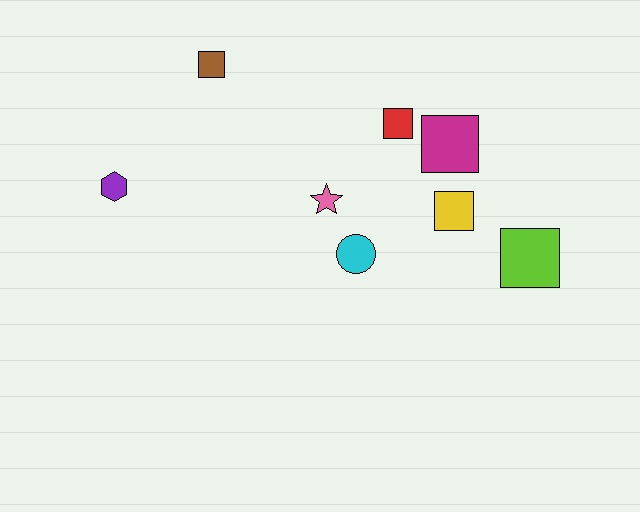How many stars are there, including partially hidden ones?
There is 1 star.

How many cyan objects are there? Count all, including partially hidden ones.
There is 1 cyan object.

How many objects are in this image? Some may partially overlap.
There are 8 objects.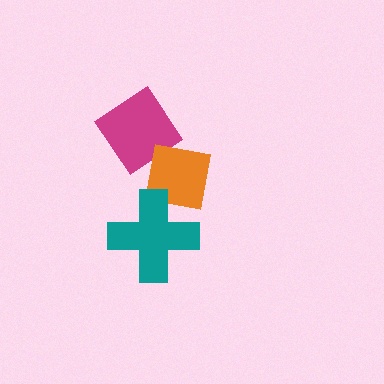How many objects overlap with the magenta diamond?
1 object overlaps with the magenta diamond.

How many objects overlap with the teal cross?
1 object overlaps with the teal cross.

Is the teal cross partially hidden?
No, no other shape covers it.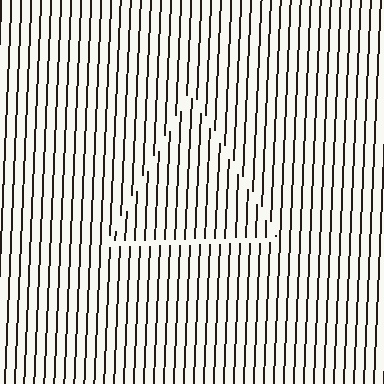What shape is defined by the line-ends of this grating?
An illusory triangle. The interior of the shape contains the same grating, shifted by half a period — the contour is defined by the phase discontinuity where line-ends from the inner and outer gratings abut.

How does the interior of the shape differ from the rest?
The interior of the shape contains the same grating, shifted by half a period — the contour is defined by the phase discontinuity where line-ends from the inner and outer gratings abut.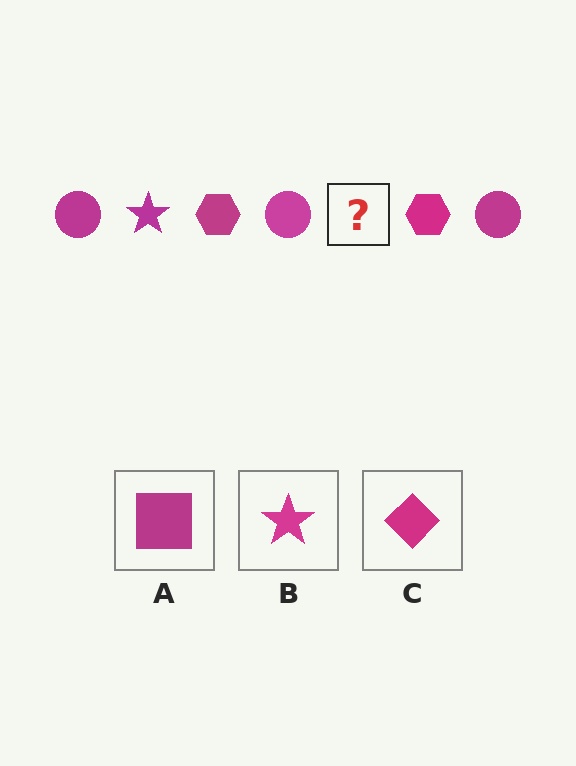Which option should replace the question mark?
Option B.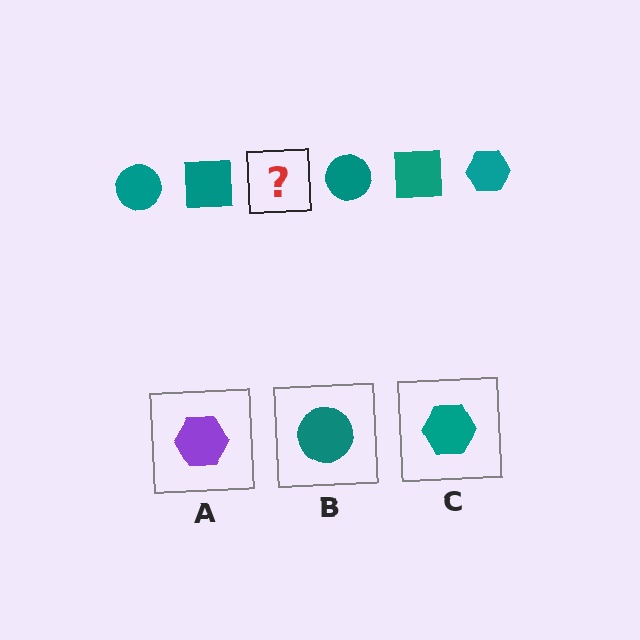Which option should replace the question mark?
Option C.